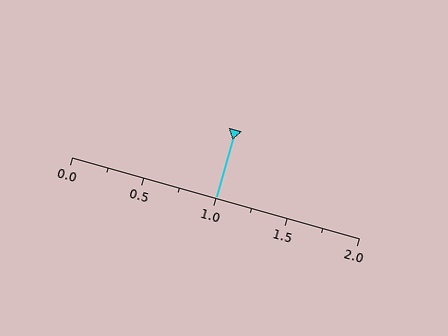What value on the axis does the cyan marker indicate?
The marker indicates approximately 1.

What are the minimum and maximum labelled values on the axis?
The axis runs from 0.0 to 2.0.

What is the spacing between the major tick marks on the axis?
The major ticks are spaced 0.5 apart.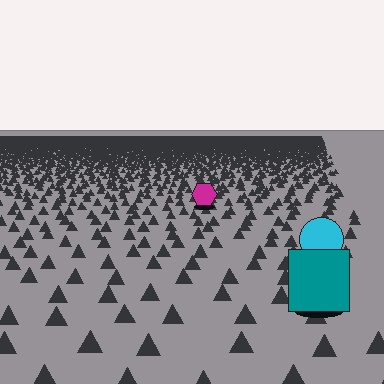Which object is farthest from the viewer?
The magenta hexagon is farthest from the viewer. It appears smaller and the ground texture around it is denser.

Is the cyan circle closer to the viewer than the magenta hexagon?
Yes. The cyan circle is closer — you can tell from the texture gradient: the ground texture is coarser near it.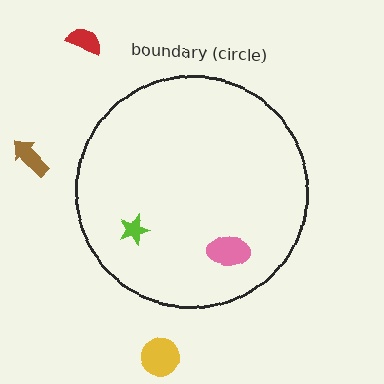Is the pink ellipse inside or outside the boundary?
Inside.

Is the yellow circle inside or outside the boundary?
Outside.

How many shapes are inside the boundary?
2 inside, 3 outside.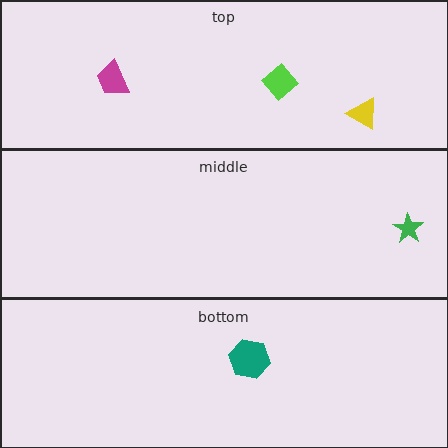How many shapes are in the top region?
3.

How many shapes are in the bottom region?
1.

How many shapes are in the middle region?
1.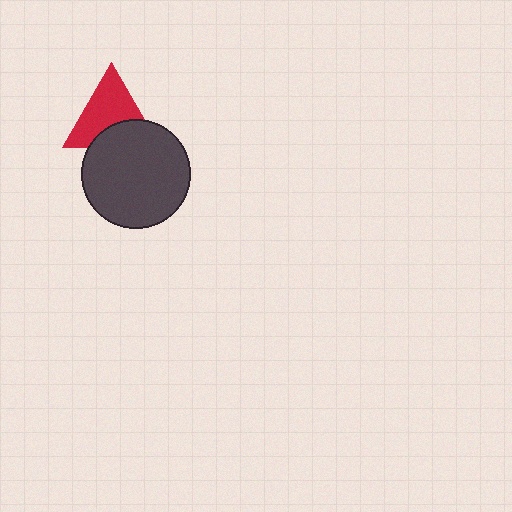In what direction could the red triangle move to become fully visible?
The red triangle could move up. That would shift it out from behind the dark gray circle entirely.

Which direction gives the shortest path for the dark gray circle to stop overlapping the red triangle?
Moving down gives the shortest separation.